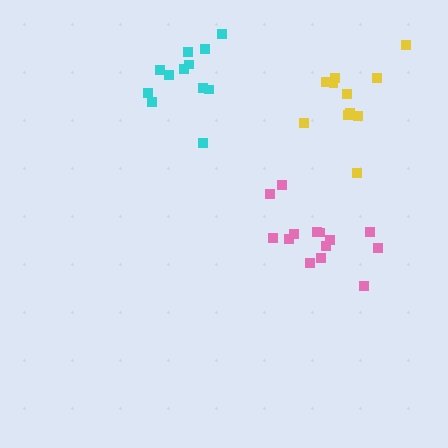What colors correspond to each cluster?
The clusters are colored: yellow, cyan, pink.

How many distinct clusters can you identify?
There are 3 distinct clusters.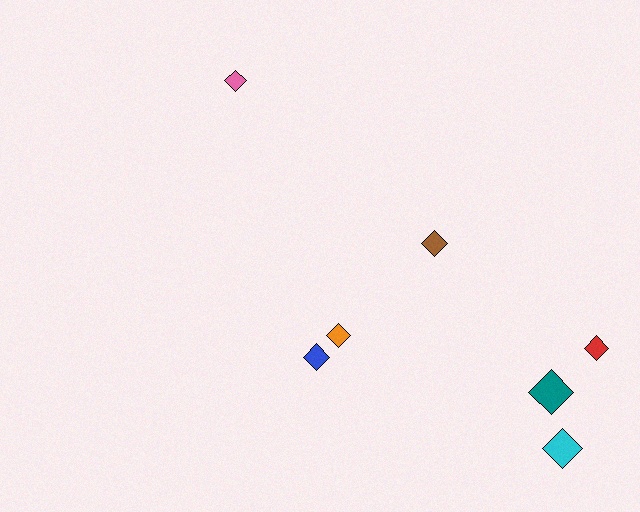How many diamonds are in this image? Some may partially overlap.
There are 7 diamonds.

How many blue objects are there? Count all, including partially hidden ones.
There is 1 blue object.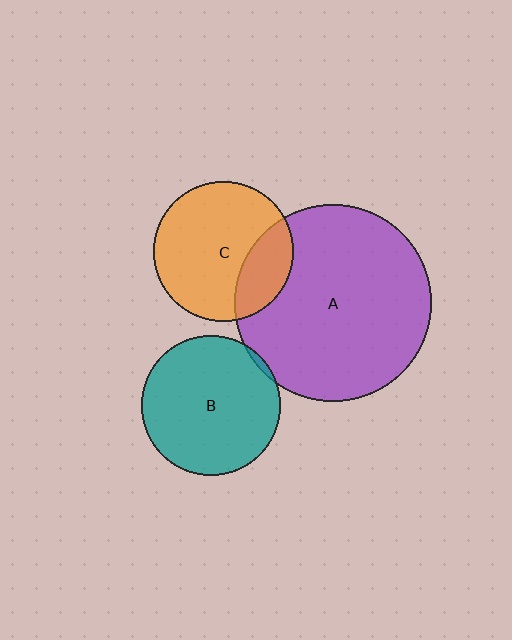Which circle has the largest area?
Circle A (purple).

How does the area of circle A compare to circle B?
Approximately 2.0 times.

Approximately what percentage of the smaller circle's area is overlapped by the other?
Approximately 5%.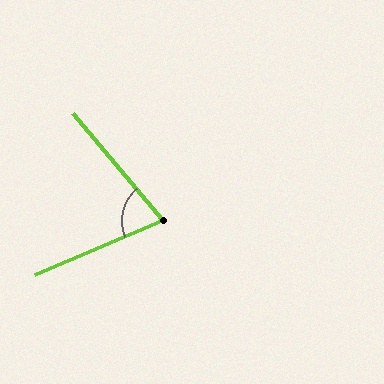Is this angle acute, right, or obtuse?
It is acute.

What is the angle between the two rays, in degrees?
Approximately 73 degrees.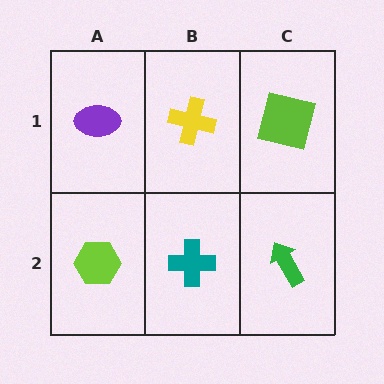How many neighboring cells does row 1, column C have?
2.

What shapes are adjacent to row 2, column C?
A lime square (row 1, column C), a teal cross (row 2, column B).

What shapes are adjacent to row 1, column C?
A green arrow (row 2, column C), a yellow cross (row 1, column B).